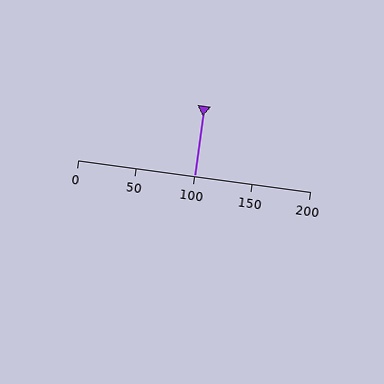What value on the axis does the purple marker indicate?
The marker indicates approximately 100.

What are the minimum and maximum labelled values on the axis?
The axis runs from 0 to 200.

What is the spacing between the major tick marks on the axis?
The major ticks are spaced 50 apart.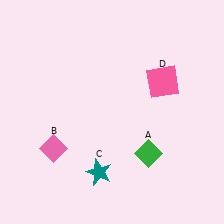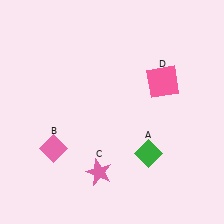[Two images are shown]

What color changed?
The star (C) changed from teal in Image 1 to pink in Image 2.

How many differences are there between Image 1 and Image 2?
There is 1 difference between the two images.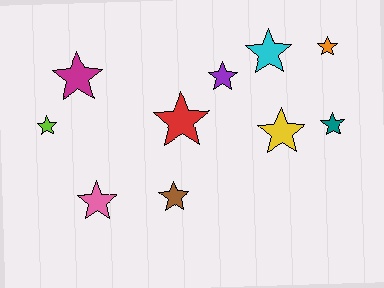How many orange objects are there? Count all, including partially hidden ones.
There is 1 orange object.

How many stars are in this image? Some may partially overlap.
There are 10 stars.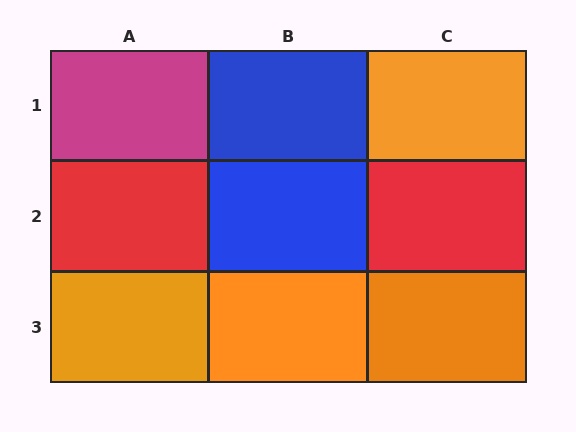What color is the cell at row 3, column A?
Orange.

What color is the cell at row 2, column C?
Red.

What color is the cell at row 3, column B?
Orange.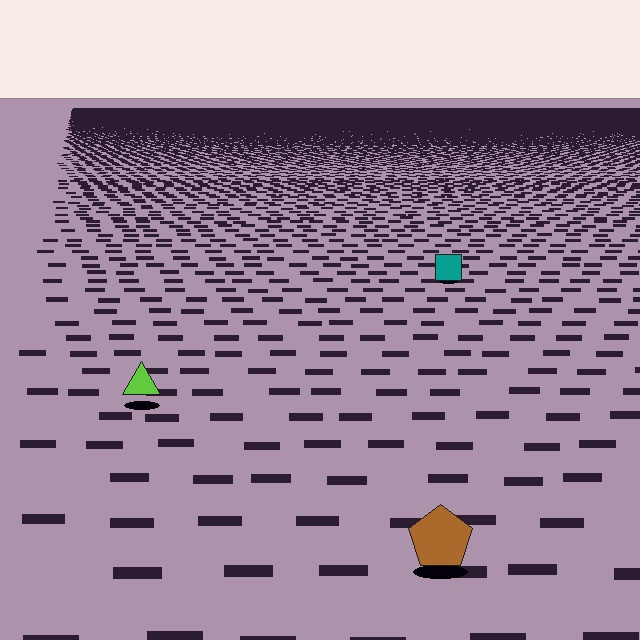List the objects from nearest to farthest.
From nearest to farthest: the brown pentagon, the lime triangle, the teal square.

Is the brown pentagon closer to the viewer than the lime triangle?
Yes. The brown pentagon is closer — you can tell from the texture gradient: the ground texture is coarser near it.